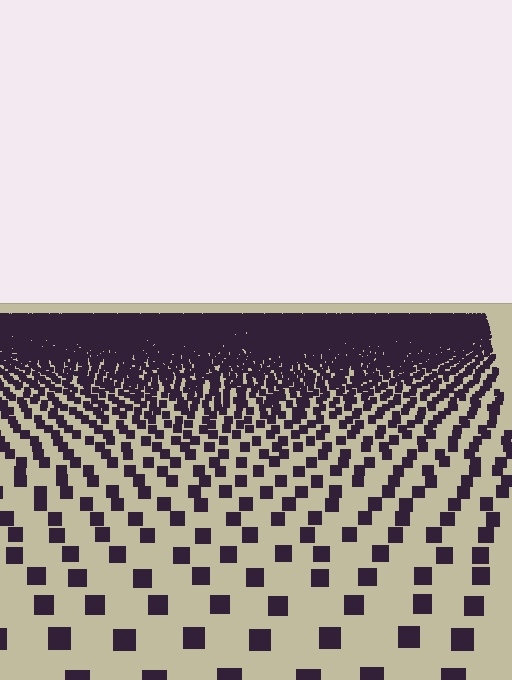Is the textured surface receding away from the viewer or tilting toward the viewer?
The surface is receding away from the viewer. Texture elements get smaller and denser toward the top.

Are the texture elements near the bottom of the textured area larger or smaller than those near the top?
Larger. Near the bottom, elements are closer to the viewer and appear at a bigger on-screen size.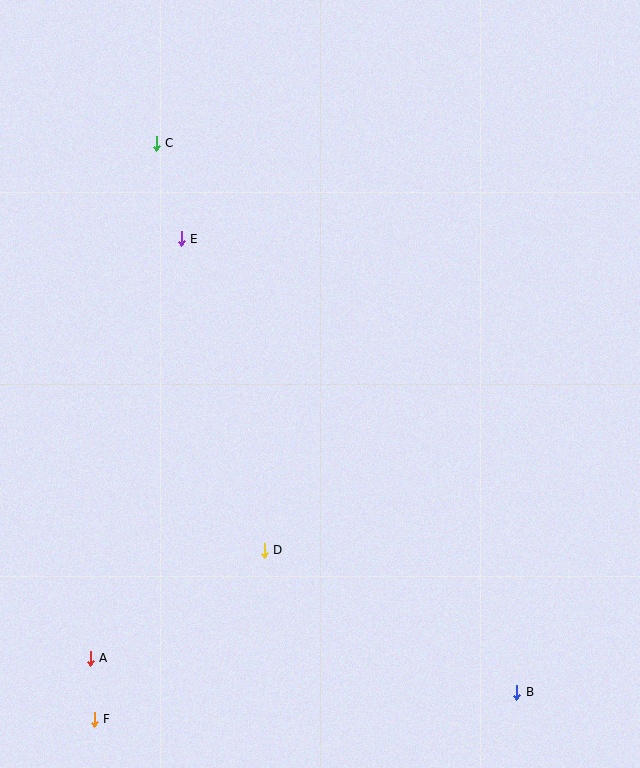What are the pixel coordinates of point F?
Point F is at (94, 719).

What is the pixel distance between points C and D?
The distance between C and D is 421 pixels.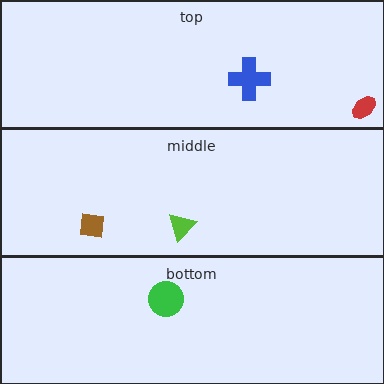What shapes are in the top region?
The red ellipse, the blue cross.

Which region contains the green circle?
The bottom region.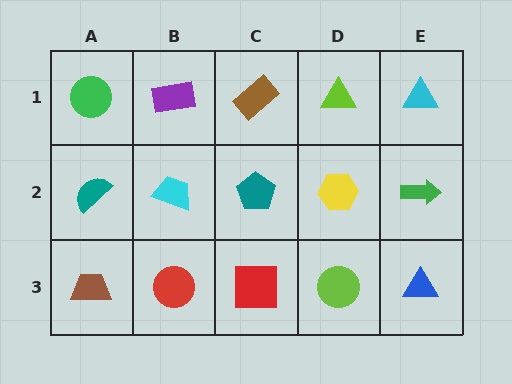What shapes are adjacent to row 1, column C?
A teal pentagon (row 2, column C), a purple rectangle (row 1, column B), a lime triangle (row 1, column D).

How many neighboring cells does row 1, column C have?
3.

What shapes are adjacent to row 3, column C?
A teal pentagon (row 2, column C), a red circle (row 3, column B), a lime circle (row 3, column D).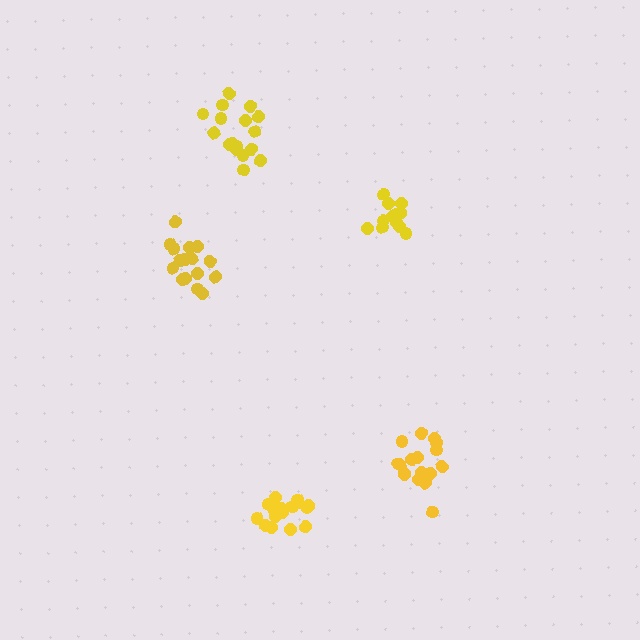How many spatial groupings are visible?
There are 5 spatial groupings.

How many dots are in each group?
Group 1: 16 dots, Group 2: 17 dots, Group 3: 12 dots, Group 4: 17 dots, Group 5: 16 dots (78 total).